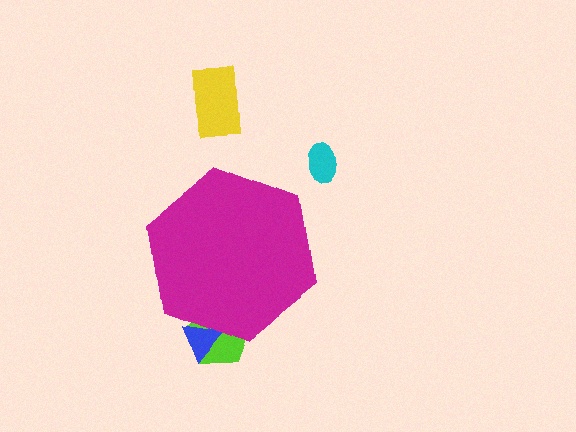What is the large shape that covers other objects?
A magenta hexagon.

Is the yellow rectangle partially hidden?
No, the yellow rectangle is fully visible.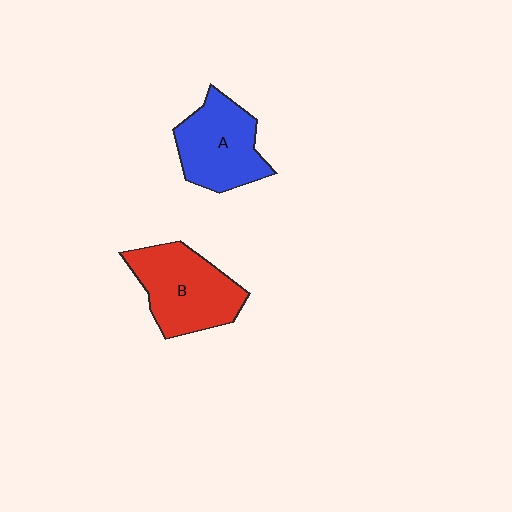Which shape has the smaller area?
Shape A (blue).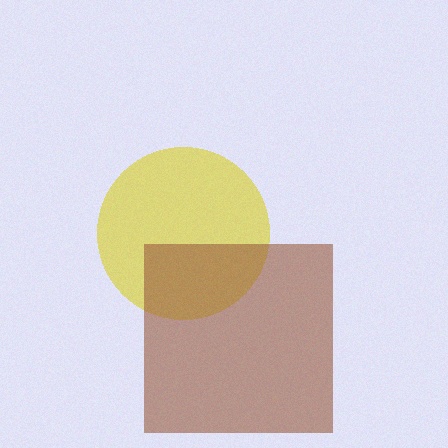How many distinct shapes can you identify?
There are 2 distinct shapes: a yellow circle, a brown square.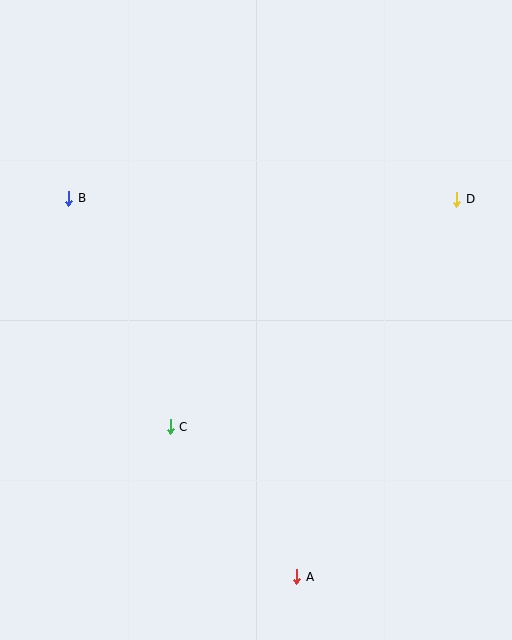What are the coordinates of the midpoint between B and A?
The midpoint between B and A is at (183, 388).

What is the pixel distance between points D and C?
The distance between D and C is 366 pixels.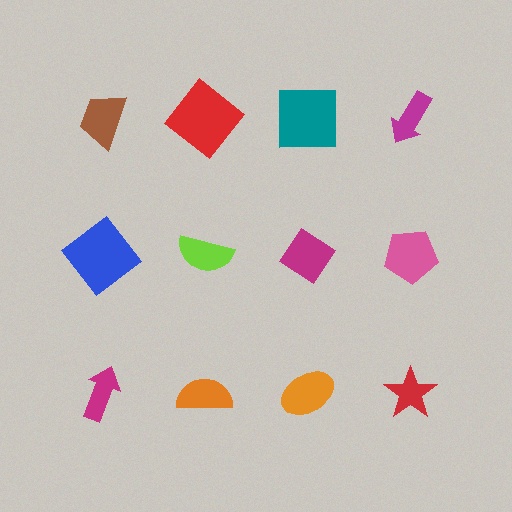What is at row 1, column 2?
A red diamond.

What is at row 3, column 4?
A red star.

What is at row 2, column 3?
A magenta diamond.